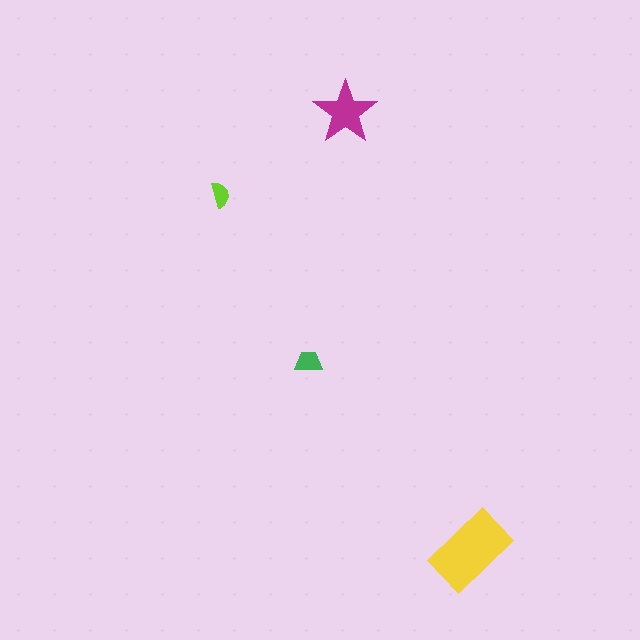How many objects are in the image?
There are 4 objects in the image.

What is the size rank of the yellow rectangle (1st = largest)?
1st.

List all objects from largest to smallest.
The yellow rectangle, the magenta star, the green trapezoid, the lime semicircle.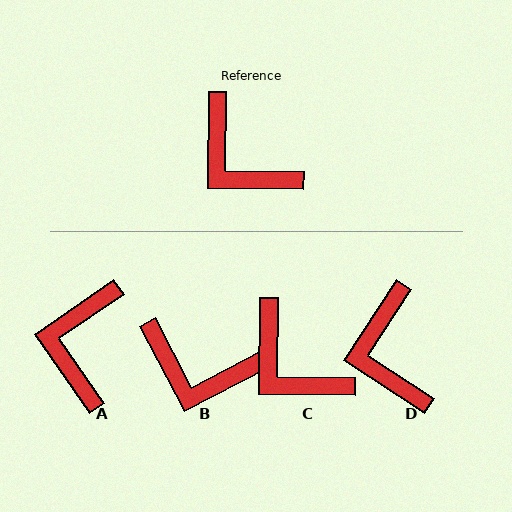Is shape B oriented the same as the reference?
No, it is off by about 28 degrees.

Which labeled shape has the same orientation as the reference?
C.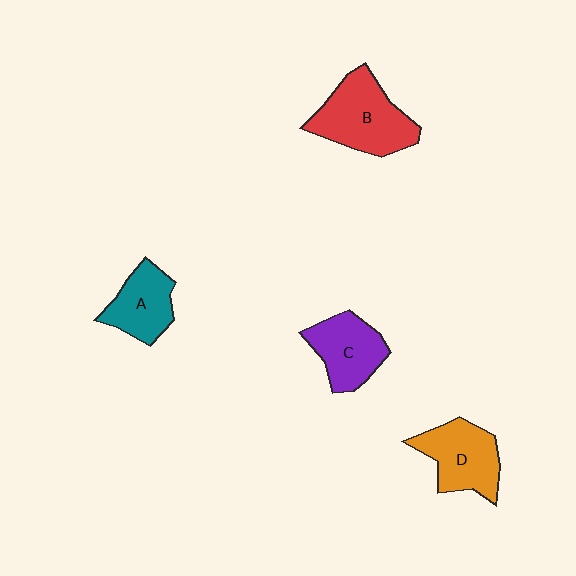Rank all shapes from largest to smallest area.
From largest to smallest: B (red), D (orange), C (purple), A (teal).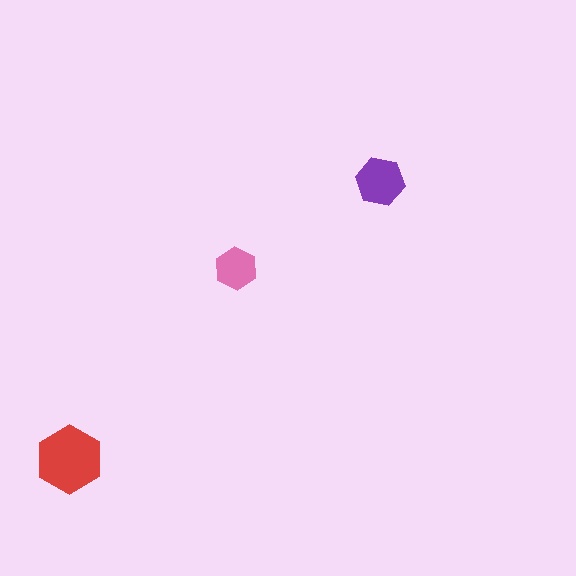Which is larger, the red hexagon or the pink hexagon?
The red one.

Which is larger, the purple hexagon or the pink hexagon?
The purple one.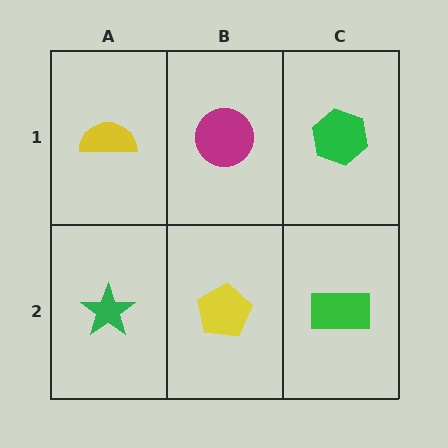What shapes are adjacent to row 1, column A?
A green star (row 2, column A), a magenta circle (row 1, column B).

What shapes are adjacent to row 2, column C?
A green hexagon (row 1, column C), a yellow pentagon (row 2, column B).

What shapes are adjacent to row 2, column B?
A magenta circle (row 1, column B), a green star (row 2, column A), a green rectangle (row 2, column C).